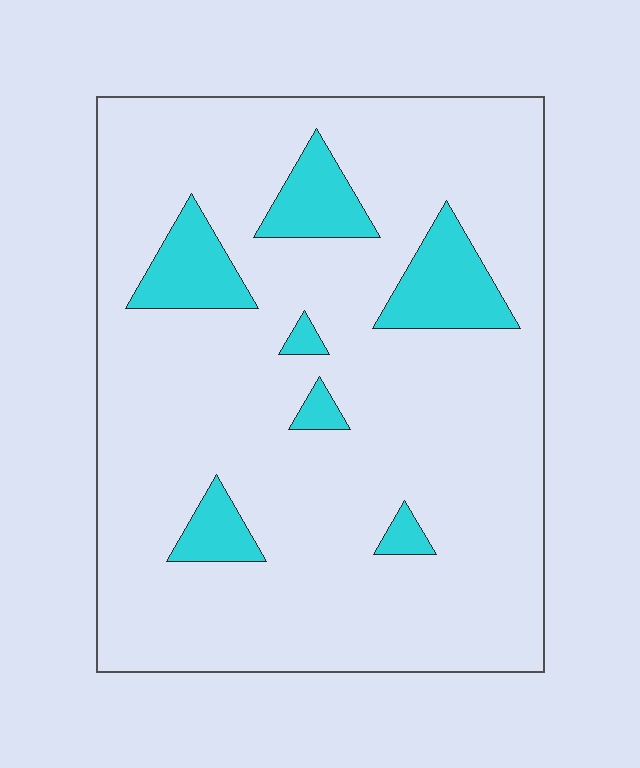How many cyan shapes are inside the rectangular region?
7.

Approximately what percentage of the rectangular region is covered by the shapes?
Approximately 15%.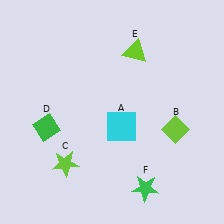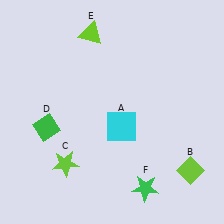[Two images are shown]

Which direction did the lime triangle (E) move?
The lime triangle (E) moved left.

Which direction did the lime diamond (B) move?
The lime diamond (B) moved down.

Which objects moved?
The objects that moved are: the lime diamond (B), the lime triangle (E).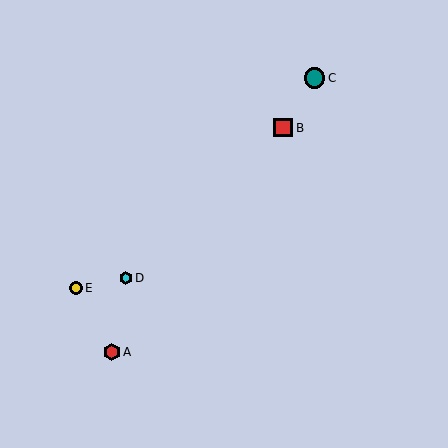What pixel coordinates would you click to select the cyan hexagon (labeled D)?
Click at (126, 278) to select the cyan hexagon D.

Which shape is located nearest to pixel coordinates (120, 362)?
The red hexagon (labeled A) at (112, 352) is nearest to that location.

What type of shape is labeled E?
Shape E is a yellow circle.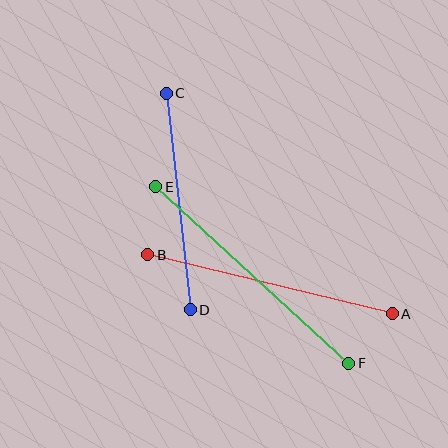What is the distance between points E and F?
The distance is approximately 261 pixels.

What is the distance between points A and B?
The distance is approximately 252 pixels.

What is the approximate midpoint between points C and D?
The midpoint is at approximately (178, 202) pixels.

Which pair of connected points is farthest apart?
Points E and F are farthest apart.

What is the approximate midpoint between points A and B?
The midpoint is at approximately (270, 284) pixels.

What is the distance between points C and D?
The distance is approximately 218 pixels.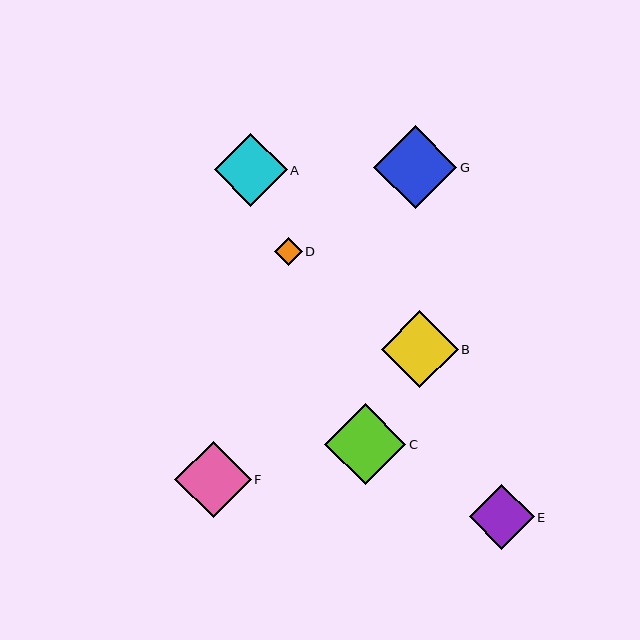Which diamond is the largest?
Diamond G is the largest with a size of approximately 84 pixels.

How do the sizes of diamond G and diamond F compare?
Diamond G and diamond F are approximately the same size.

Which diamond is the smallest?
Diamond D is the smallest with a size of approximately 27 pixels.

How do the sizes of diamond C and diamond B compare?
Diamond C and diamond B are approximately the same size.